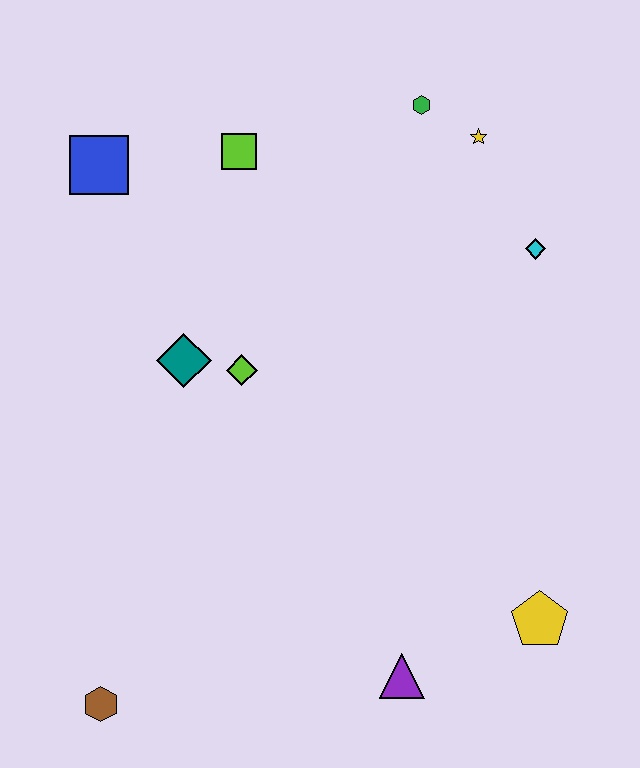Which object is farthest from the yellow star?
The brown hexagon is farthest from the yellow star.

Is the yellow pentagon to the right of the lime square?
Yes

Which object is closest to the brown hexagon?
The purple triangle is closest to the brown hexagon.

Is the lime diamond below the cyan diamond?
Yes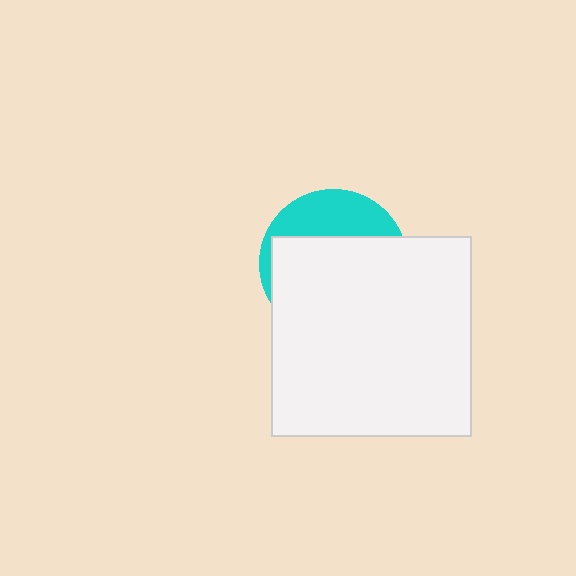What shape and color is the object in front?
The object in front is a white square.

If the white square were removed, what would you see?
You would see the complete cyan circle.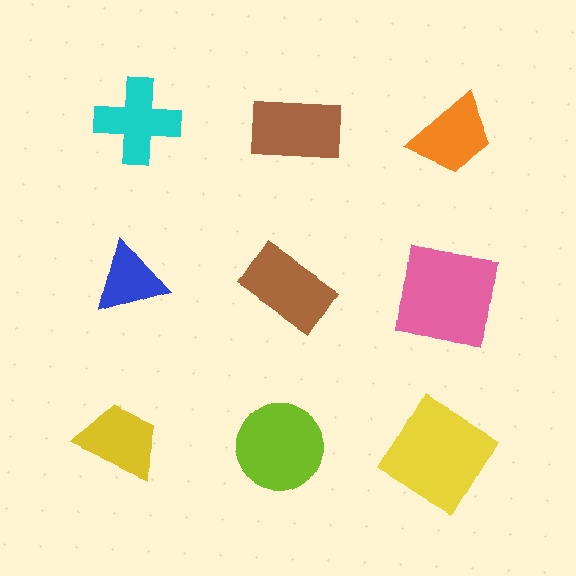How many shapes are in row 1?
3 shapes.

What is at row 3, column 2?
A lime circle.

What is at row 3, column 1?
A yellow trapezoid.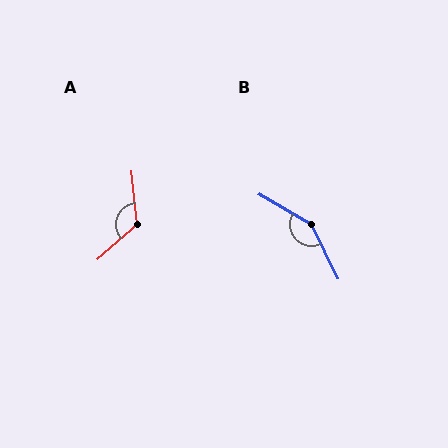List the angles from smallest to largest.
A (126°), B (146°).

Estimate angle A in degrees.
Approximately 126 degrees.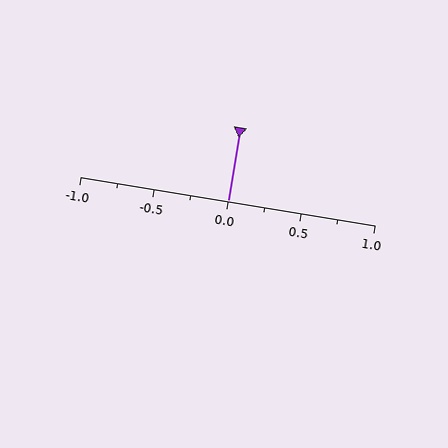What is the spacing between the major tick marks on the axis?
The major ticks are spaced 0.5 apart.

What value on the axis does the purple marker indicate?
The marker indicates approximately 0.